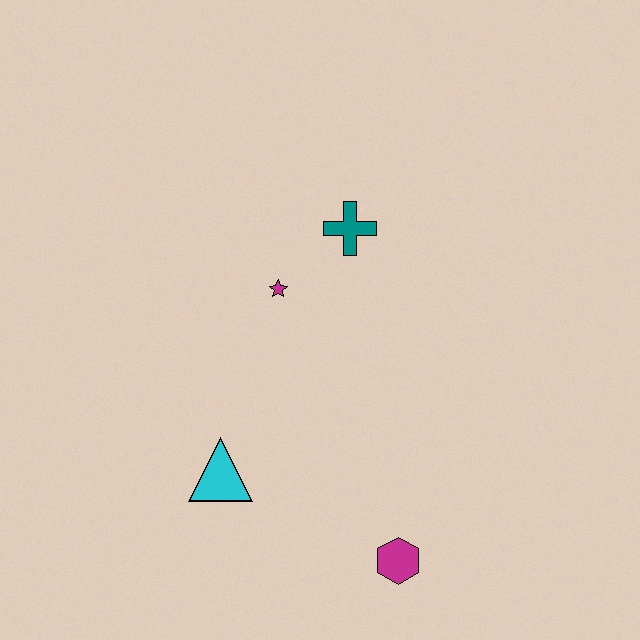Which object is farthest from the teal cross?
The magenta hexagon is farthest from the teal cross.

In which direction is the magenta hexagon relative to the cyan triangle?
The magenta hexagon is to the right of the cyan triangle.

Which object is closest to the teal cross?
The magenta star is closest to the teal cross.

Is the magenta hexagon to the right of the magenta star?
Yes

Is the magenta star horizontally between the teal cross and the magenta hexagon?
No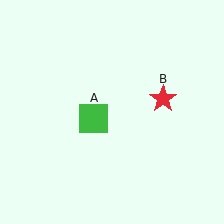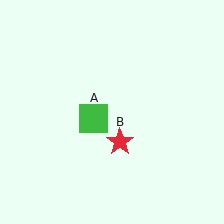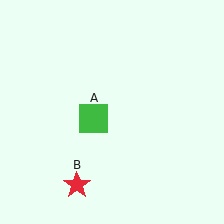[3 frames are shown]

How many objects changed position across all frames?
1 object changed position: red star (object B).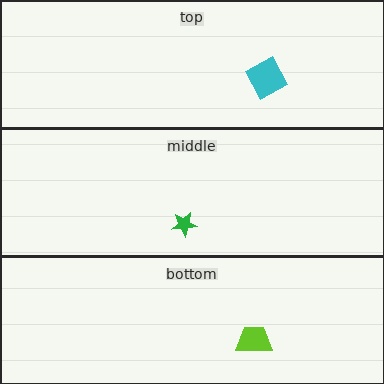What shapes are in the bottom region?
The lime trapezoid.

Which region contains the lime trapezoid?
The bottom region.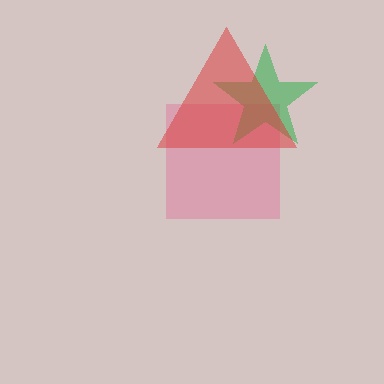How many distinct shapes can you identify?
There are 3 distinct shapes: a pink square, a green star, a red triangle.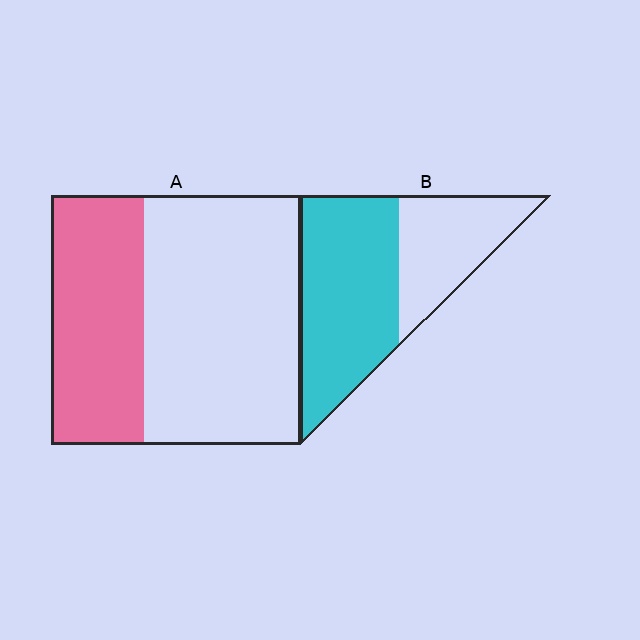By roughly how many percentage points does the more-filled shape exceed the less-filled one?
By roughly 25 percentage points (B over A).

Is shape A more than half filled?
No.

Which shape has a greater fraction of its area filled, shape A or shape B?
Shape B.